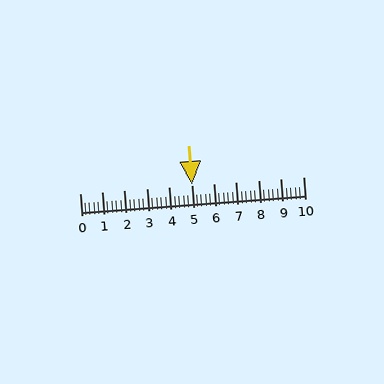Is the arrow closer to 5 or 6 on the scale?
The arrow is closer to 5.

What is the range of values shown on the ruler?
The ruler shows values from 0 to 10.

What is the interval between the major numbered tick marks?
The major tick marks are spaced 1 units apart.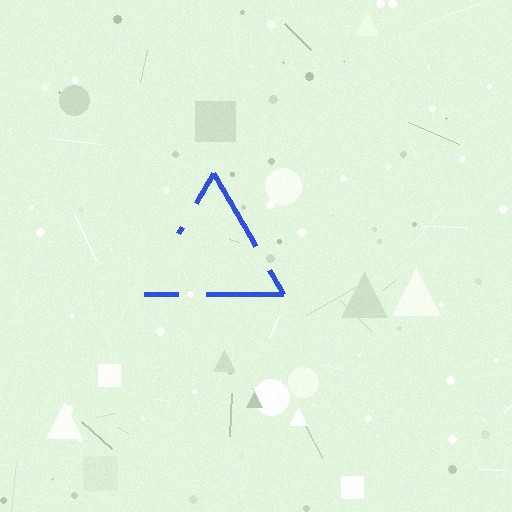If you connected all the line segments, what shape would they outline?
They would outline a triangle.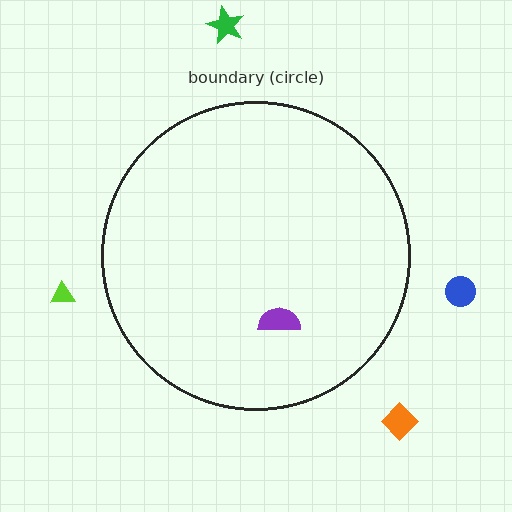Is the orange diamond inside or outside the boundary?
Outside.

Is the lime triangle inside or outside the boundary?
Outside.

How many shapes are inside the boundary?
1 inside, 4 outside.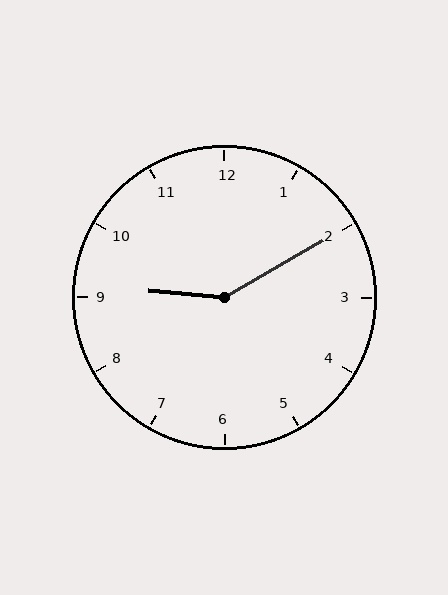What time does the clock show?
9:10.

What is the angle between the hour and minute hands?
Approximately 145 degrees.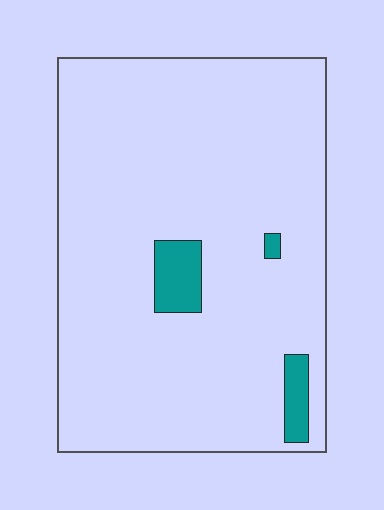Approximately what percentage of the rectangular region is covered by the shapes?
Approximately 5%.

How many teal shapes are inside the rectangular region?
3.